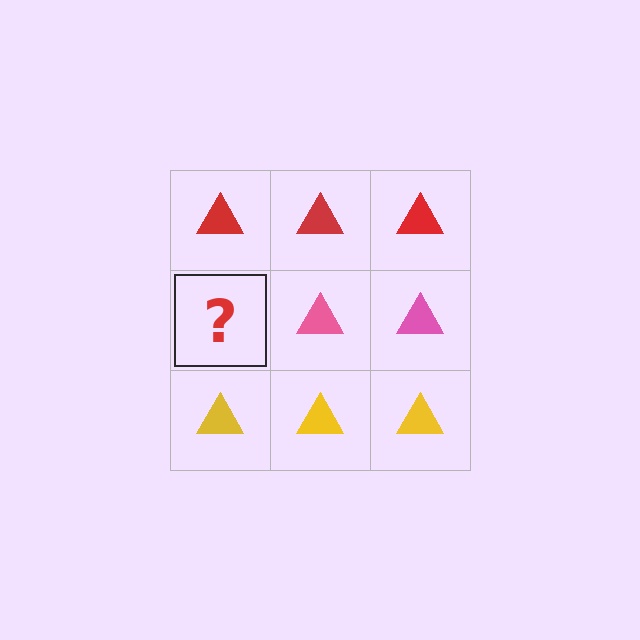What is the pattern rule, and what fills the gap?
The rule is that each row has a consistent color. The gap should be filled with a pink triangle.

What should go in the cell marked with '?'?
The missing cell should contain a pink triangle.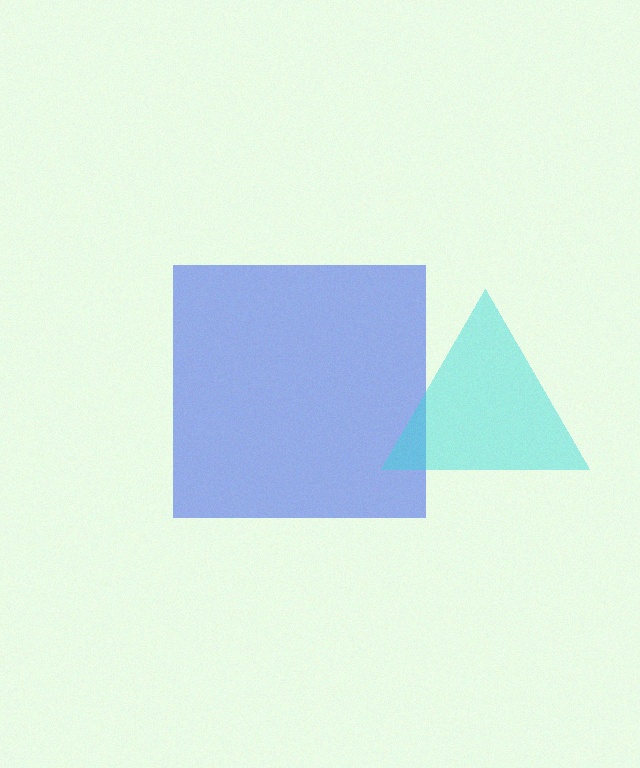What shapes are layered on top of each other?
The layered shapes are: a blue square, a cyan triangle.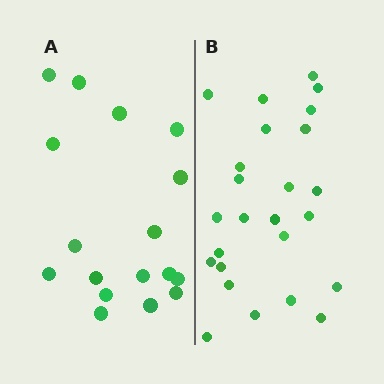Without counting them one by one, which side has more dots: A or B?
Region B (the right region) has more dots.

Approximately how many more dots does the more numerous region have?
Region B has roughly 8 or so more dots than region A.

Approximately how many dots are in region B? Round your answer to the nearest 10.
About 20 dots. (The exact count is 25, which rounds to 20.)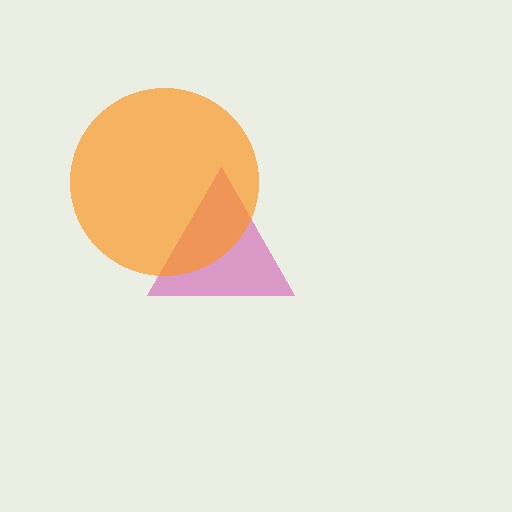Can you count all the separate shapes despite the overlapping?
Yes, there are 2 separate shapes.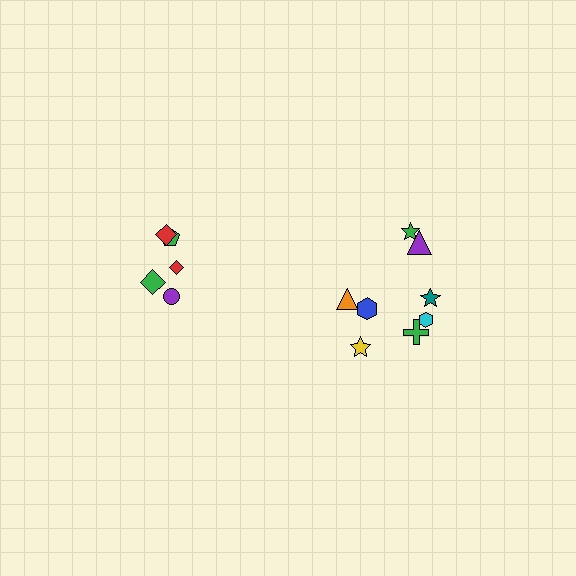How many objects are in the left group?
There are 5 objects.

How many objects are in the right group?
There are 8 objects.